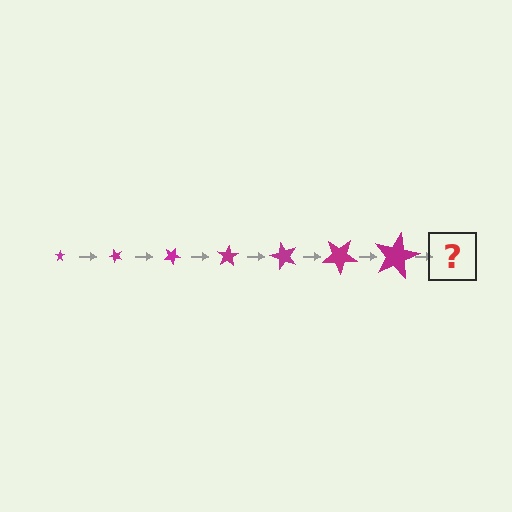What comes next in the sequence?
The next element should be a star, larger than the previous one and rotated 350 degrees from the start.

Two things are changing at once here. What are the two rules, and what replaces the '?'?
The two rules are that the star grows larger each step and it rotates 50 degrees each step. The '?' should be a star, larger than the previous one and rotated 350 degrees from the start.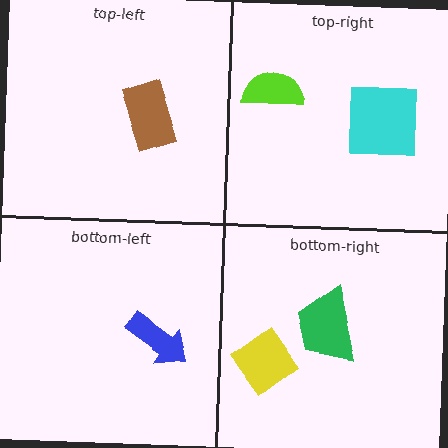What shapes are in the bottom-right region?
The green trapezoid, the yellow diamond.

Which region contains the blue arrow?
The bottom-left region.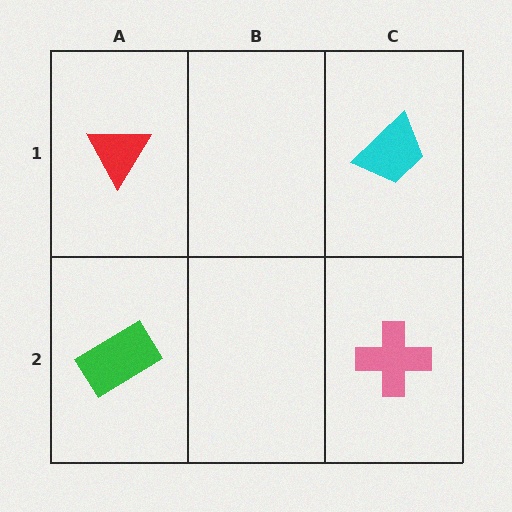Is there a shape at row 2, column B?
No, that cell is empty.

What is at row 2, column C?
A pink cross.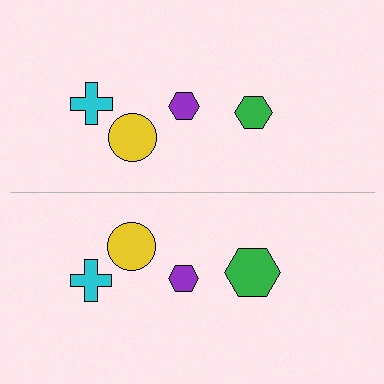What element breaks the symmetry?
The green hexagon on the bottom side has a different size than its mirror counterpart.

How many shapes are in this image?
There are 8 shapes in this image.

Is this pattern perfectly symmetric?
No, the pattern is not perfectly symmetric. The green hexagon on the bottom side has a different size than its mirror counterpart.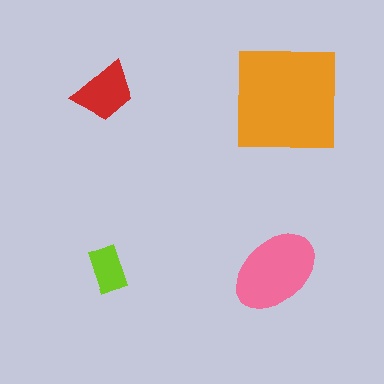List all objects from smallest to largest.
The lime rectangle, the red trapezoid, the pink ellipse, the orange square.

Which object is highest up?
The red trapezoid is topmost.